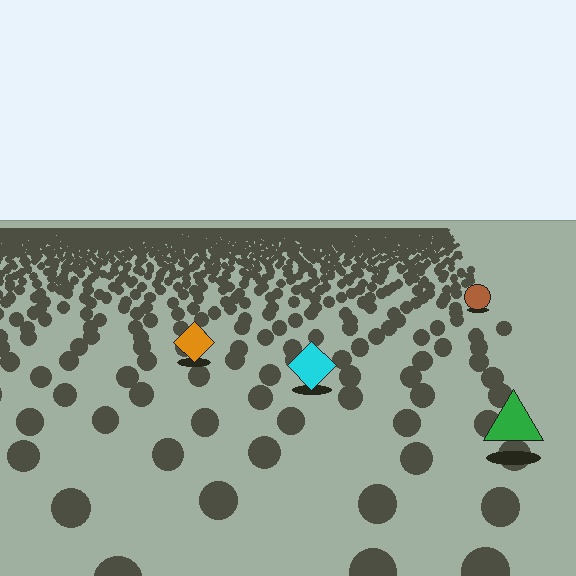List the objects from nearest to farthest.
From nearest to farthest: the green triangle, the cyan diamond, the orange diamond, the brown circle.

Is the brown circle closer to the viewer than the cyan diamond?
No. The cyan diamond is closer — you can tell from the texture gradient: the ground texture is coarser near it.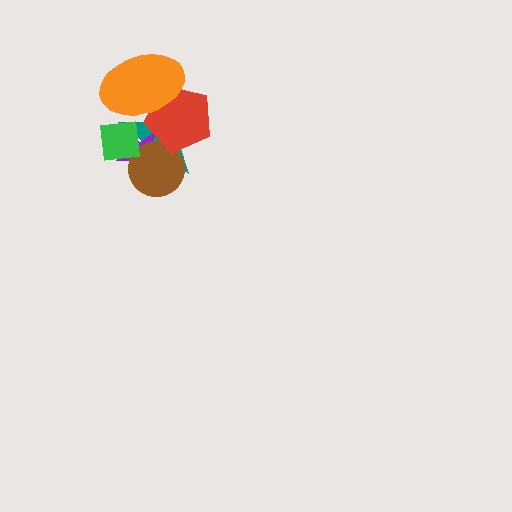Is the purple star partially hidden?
Yes, it is partially covered by another shape.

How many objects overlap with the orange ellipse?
3 objects overlap with the orange ellipse.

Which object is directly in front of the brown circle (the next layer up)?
The red pentagon is directly in front of the brown circle.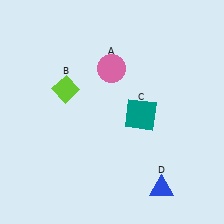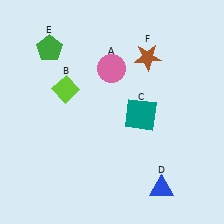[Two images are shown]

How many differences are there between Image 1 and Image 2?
There are 2 differences between the two images.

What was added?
A green pentagon (E), a brown star (F) were added in Image 2.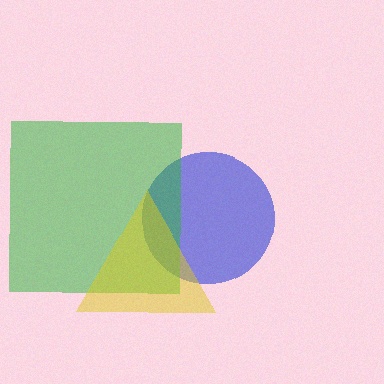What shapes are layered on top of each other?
The layered shapes are: a blue circle, a green square, a yellow triangle.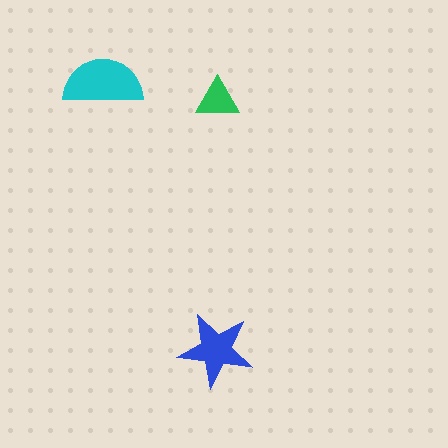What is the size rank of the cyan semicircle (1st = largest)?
1st.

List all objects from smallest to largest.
The green triangle, the blue star, the cyan semicircle.